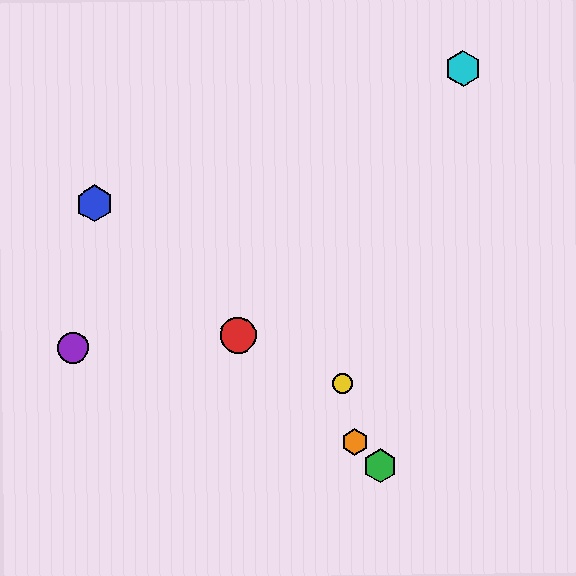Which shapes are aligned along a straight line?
The red circle, the blue hexagon, the green hexagon, the orange hexagon are aligned along a straight line.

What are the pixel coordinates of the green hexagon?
The green hexagon is at (380, 466).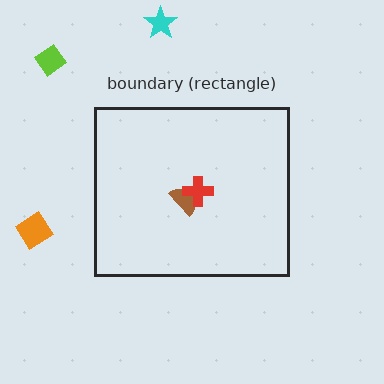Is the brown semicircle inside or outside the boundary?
Inside.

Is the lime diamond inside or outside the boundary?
Outside.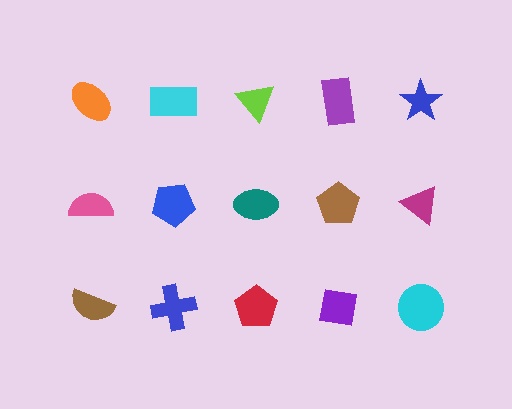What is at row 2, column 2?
A blue pentagon.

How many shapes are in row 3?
5 shapes.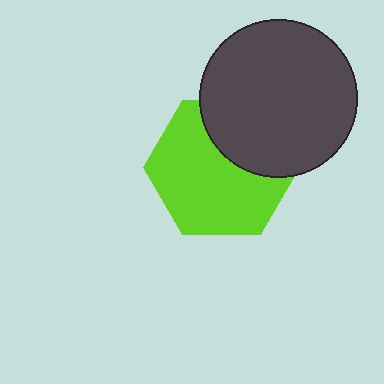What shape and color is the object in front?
The object in front is a dark gray circle.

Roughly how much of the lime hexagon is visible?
Most of it is visible (roughly 68%).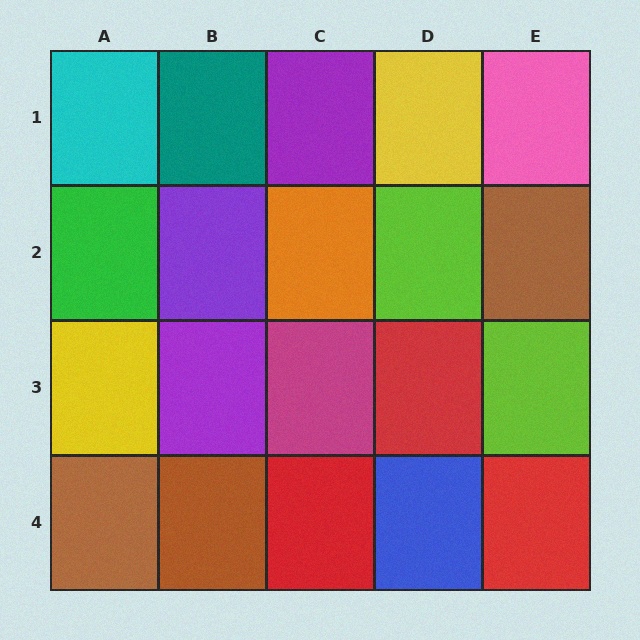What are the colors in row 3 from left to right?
Yellow, purple, magenta, red, lime.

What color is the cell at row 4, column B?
Brown.